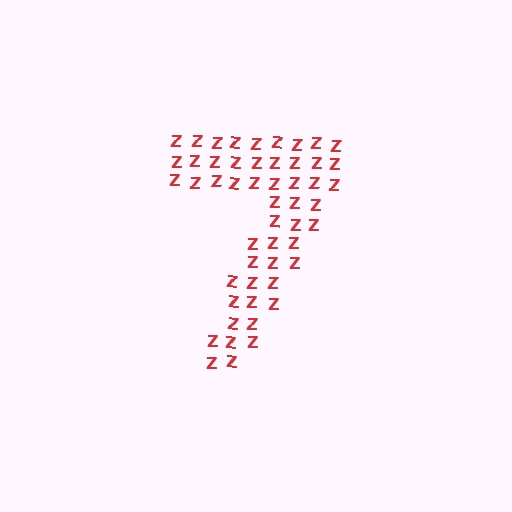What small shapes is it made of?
It is made of small letter Z's.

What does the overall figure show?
The overall figure shows the digit 7.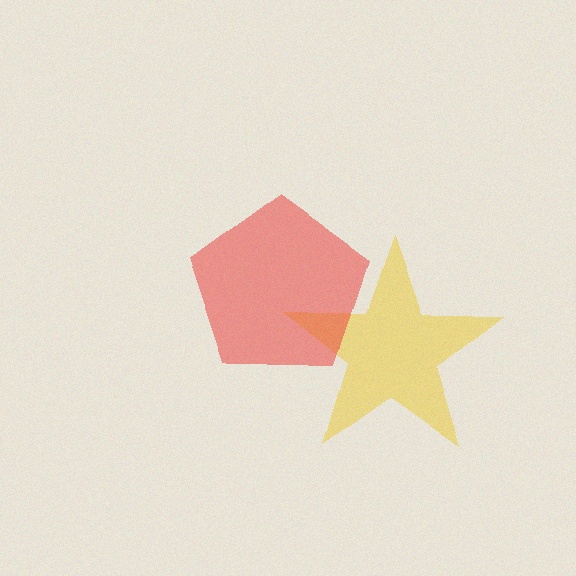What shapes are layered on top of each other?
The layered shapes are: a yellow star, a red pentagon.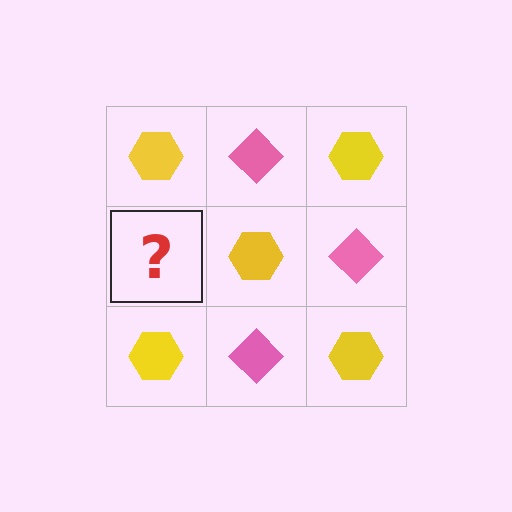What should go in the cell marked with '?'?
The missing cell should contain a pink diamond.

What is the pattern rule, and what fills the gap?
The rule is that it alternates yellow hexagon and pink diamond in a checkerboard pattern. The gap should be filled with a pink diamond.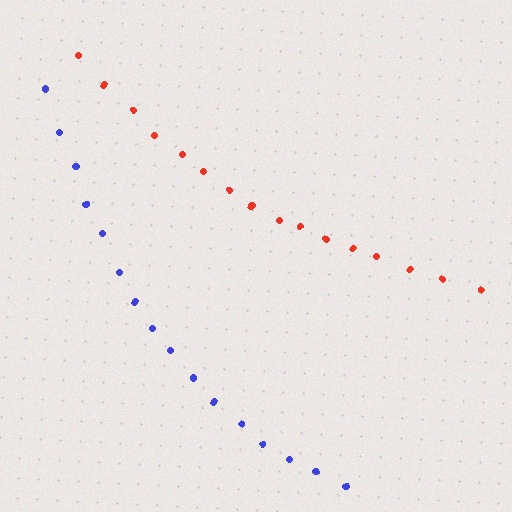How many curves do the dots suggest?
There are 2 distinct paths.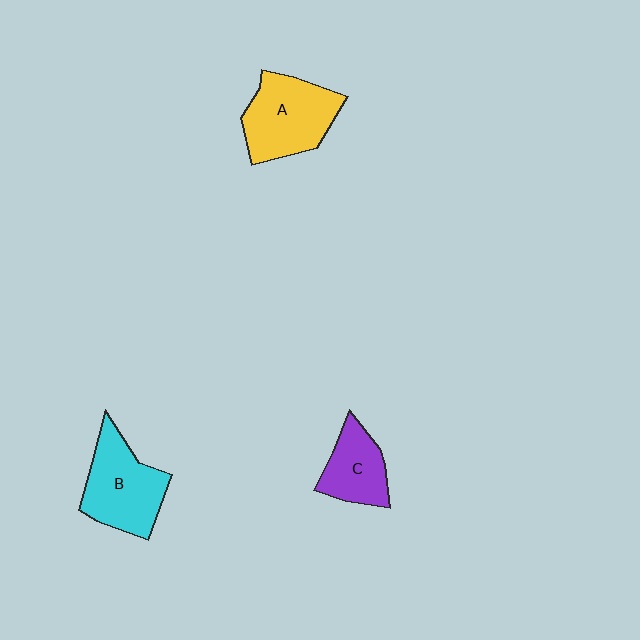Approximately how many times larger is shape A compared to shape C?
Approximately 1.5 times.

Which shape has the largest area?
Shape A (yellow).